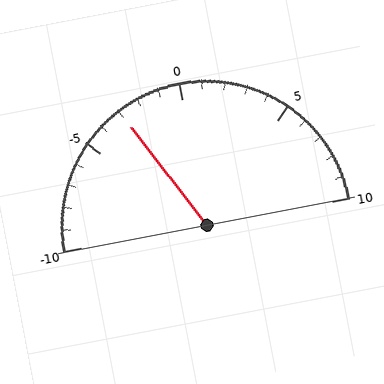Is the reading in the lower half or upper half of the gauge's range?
The reading is in the lower half of the range (-10 to 10).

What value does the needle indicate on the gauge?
The needle indicates approximately -3.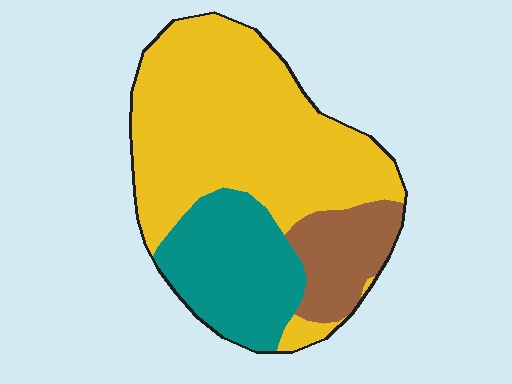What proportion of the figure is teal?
Teal takes up between a sixth and a third of the figure.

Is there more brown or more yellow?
Yellow.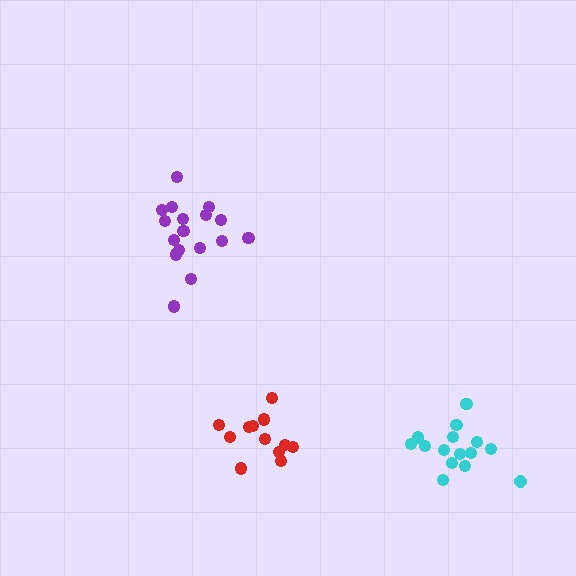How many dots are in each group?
Group 1: 17 dots, Group 2: 15 dots, Group 3: 12 dots (44 total).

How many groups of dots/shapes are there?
There are 3 groups.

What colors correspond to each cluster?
The clusters are colored: purple, cyan, red.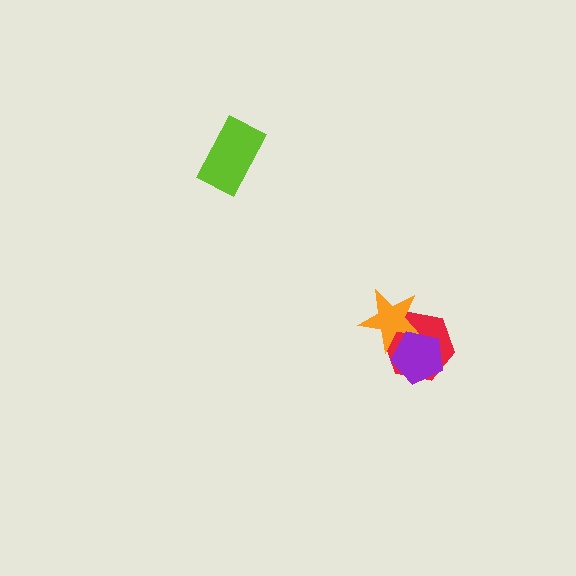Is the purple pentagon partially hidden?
No, no other shape covers it.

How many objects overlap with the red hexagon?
2 objects overlap with the red hexagon.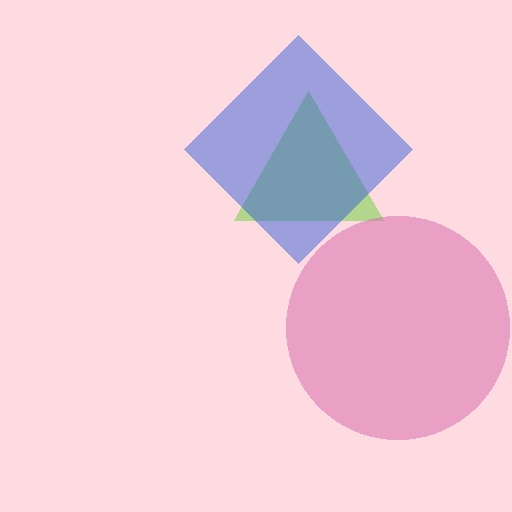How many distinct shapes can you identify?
There are 3 distinct shapes: a lime triangle, a blue diamond, a pink circle.